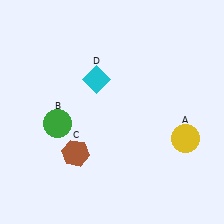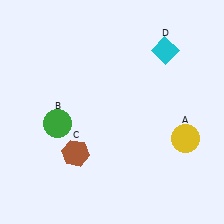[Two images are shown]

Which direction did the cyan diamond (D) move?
The cyan diamond (D) moved right.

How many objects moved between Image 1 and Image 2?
1 object moved between the two images.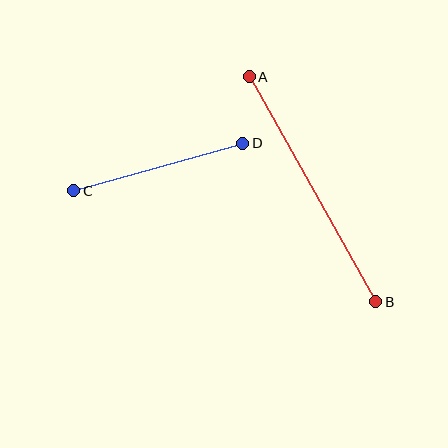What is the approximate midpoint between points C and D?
The midpoint is at approximately (158, 167) pixels.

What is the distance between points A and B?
The distance is approximately 258 pixels.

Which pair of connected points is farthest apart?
Points A and B are farthest apart.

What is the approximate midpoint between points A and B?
The midpoint is at approximately (312, 189) pixels.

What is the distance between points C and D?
The distance is approximately 176 pixels.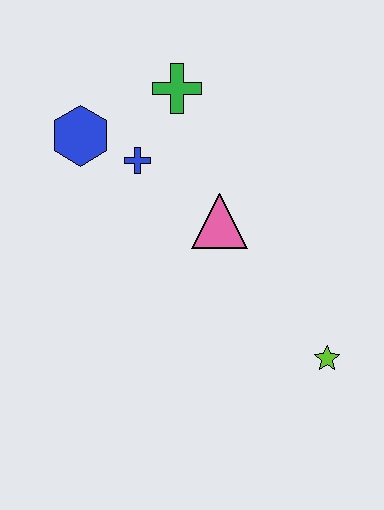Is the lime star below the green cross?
Yes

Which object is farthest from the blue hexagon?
The lime star is farthest from the blue hexagon.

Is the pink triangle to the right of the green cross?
Yes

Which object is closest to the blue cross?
The blue hexagon is closest to the blue cross.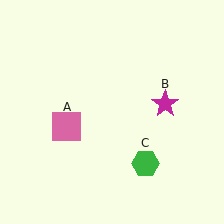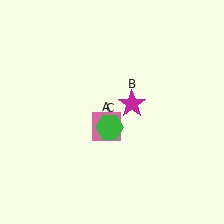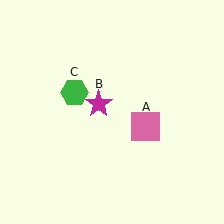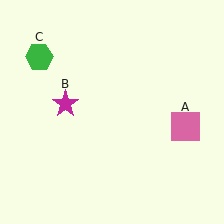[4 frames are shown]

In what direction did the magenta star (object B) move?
The magenta star (object B) moved left.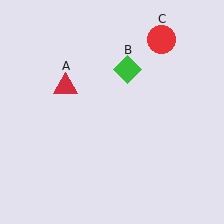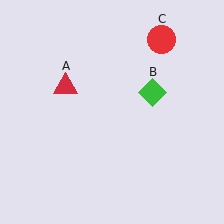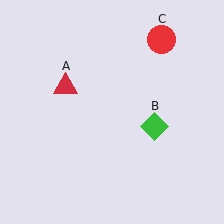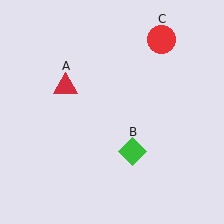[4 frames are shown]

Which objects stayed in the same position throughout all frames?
Red triangle (object A) and red circle (object C) remained stationary.